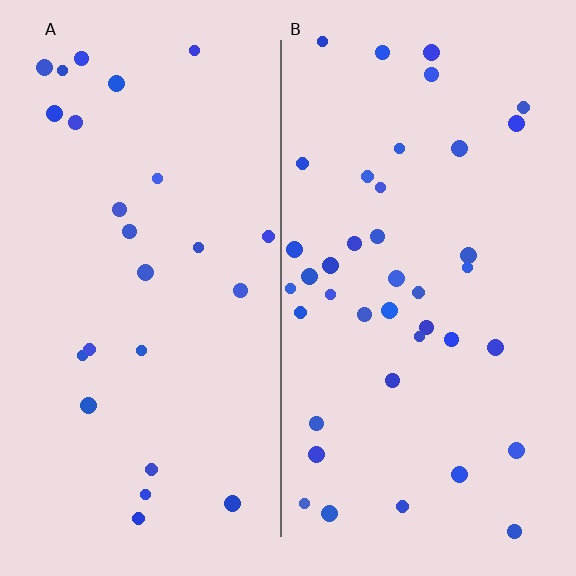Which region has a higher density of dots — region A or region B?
B (the right).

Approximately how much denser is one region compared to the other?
Approximately 1.6× — region B over region A.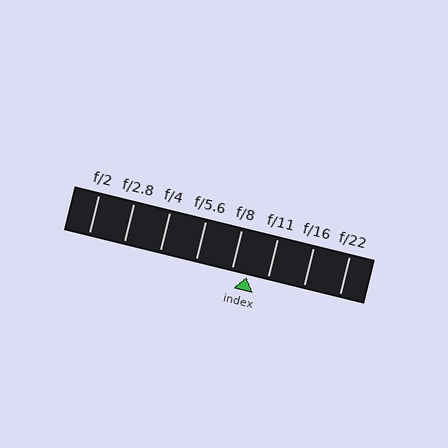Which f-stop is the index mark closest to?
The index mark is closest to f/8.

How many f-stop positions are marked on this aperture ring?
There are 8 f-stop positions marked.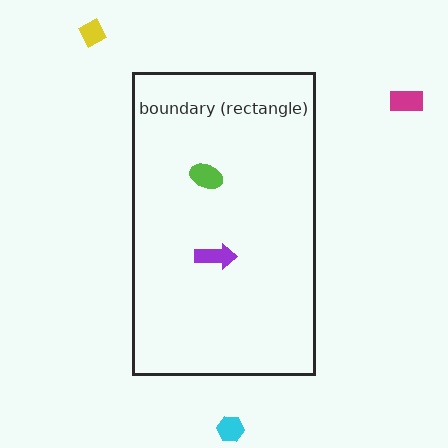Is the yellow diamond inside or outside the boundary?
Outside.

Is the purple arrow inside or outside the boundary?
Inside.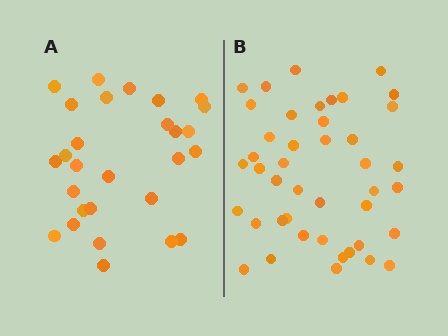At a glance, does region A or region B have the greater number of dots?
Region B (the right region) has more dots.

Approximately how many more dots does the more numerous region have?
Region B has approximately 15 more dots than region A.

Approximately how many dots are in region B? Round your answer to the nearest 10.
About 40 dots. (The exact count is 43, which rounds to 40.)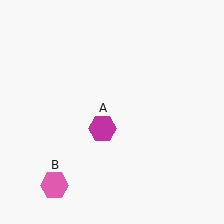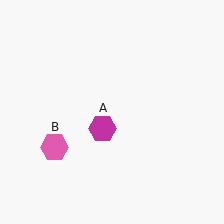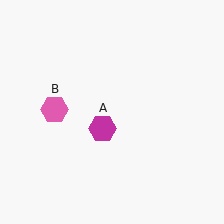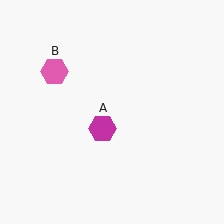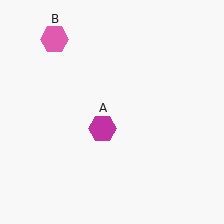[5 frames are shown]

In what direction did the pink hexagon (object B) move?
The pink hexagon (object B) moved up.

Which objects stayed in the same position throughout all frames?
Magenta hexagon (object A) remained stationary.